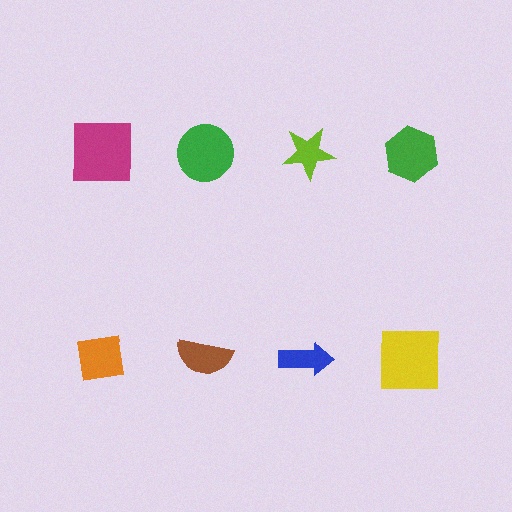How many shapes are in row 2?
4 shapes.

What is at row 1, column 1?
A magenta square.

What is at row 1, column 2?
A green circle.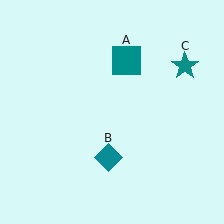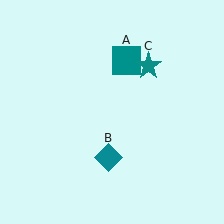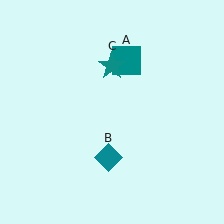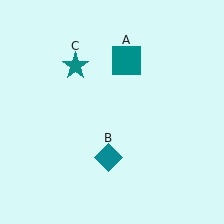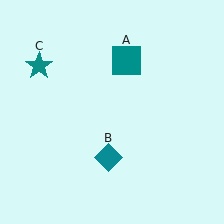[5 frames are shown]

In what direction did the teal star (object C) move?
The teal star (object C) moved left.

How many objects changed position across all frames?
1 object changed position: teal star (object C).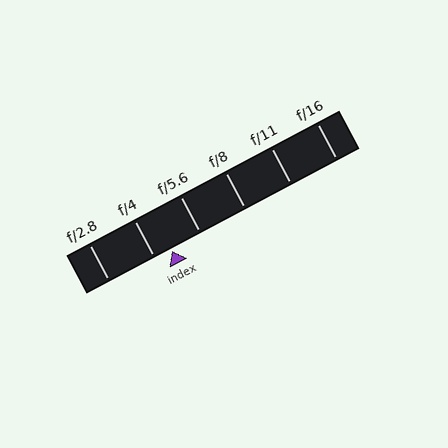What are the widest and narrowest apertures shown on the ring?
The widest aperture shown is f/2.8 and the narrowest is f/16.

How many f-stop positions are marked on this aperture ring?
There are 6 f-stop positions marked.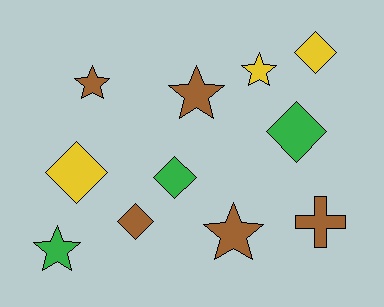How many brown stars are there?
There are 3 brown stars.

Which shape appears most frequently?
Star, with 5 objects.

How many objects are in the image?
There are 11 objects.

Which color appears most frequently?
Brown, with 5 objects.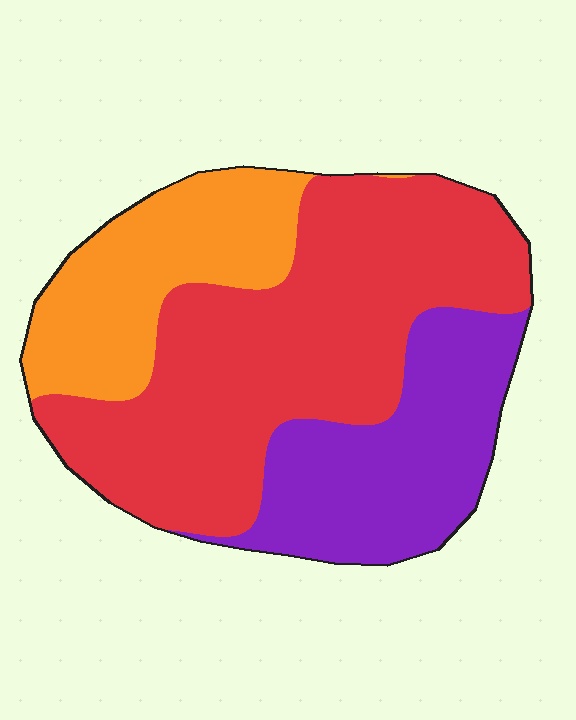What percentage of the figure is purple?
Purple takes up about one quarter (1/4) of the figure.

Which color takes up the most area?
Red, at roughly 50%.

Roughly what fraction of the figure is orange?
Orange takes up between a sixth and a third of the figure.